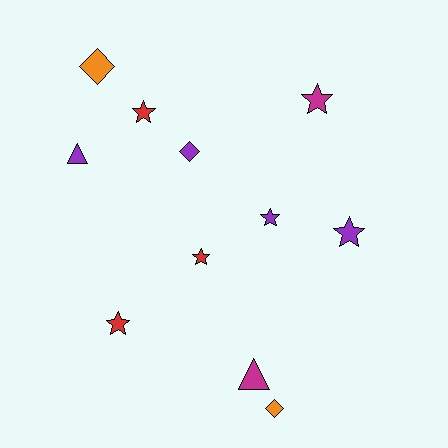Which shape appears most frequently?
Star, with 6 objects.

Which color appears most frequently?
Purple, with 4 objects.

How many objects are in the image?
There are 11 objects.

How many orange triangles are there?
There are no orange triangles.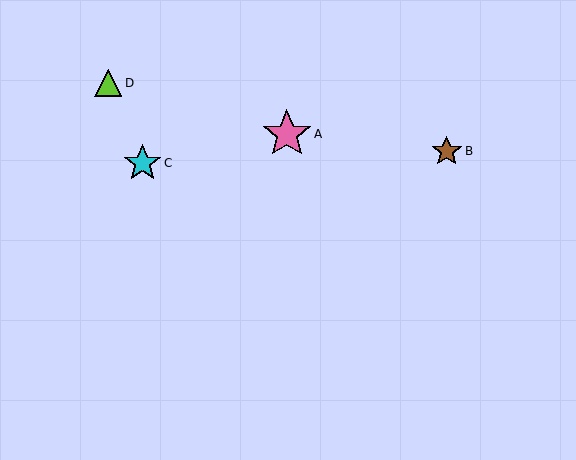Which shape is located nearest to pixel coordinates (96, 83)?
The lime triangle (labeled D) at (108, 83) is nearest to that location.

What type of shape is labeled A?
Shape A is a pink star.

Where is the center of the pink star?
The center of the pink star is at (287, 134).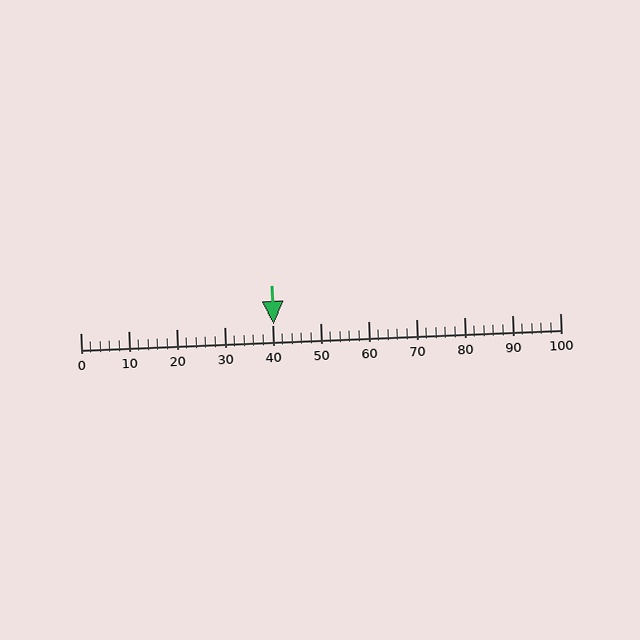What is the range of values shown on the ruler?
The ruler shows values from 0 to 100.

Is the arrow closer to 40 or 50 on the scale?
The arrow is closer to 40.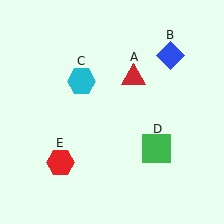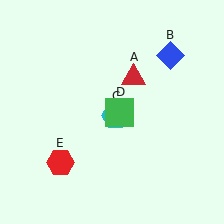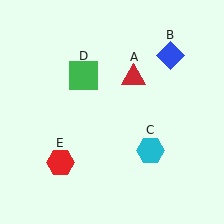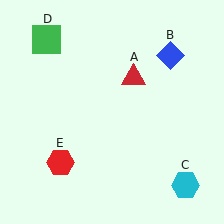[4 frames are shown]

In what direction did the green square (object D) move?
The green square (object D) moved up and to the left.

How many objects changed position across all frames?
2 objects changed position: cyan hexagon (object C), green square (object D).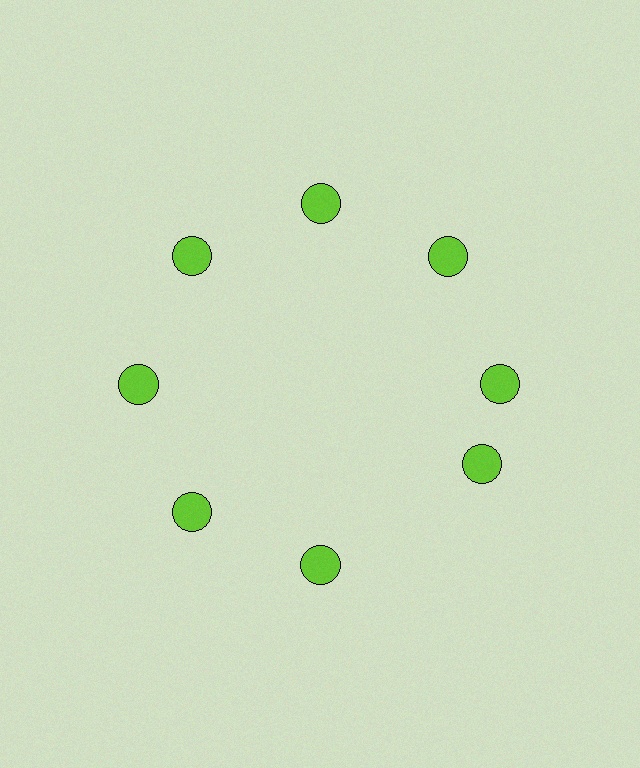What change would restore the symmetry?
The symmetry would be restored by rotating it back into even spacing with its neighbors so that all 8 circles sit at equal angles and equal distance from the center.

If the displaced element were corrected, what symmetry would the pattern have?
It would have 8-fold rotational symmetry — the pattern would map onto itself every 45 degrees.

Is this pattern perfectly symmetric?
No. The 8 lime circles are arranged in a ring, but one element near the 4 o'clock position is rotated out of alignment along the ring, breaking the 8-fold rotational symmetry.